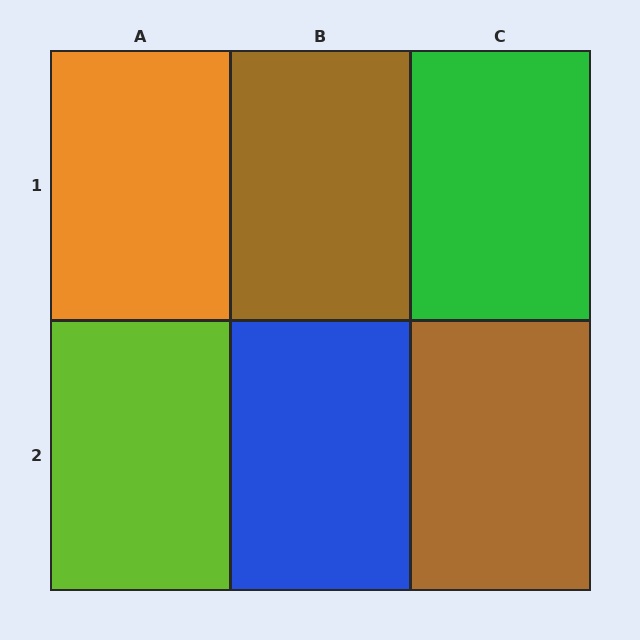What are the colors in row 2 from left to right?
Lime, blue, brown.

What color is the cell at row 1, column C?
Green.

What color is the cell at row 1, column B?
Brown.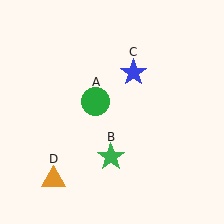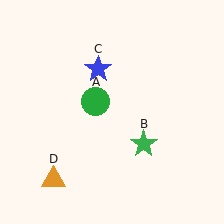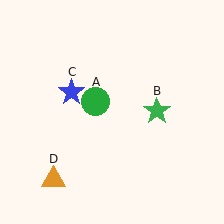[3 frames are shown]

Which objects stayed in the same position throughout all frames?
Green circle (object A) and orange triangle (object D) remained stationary.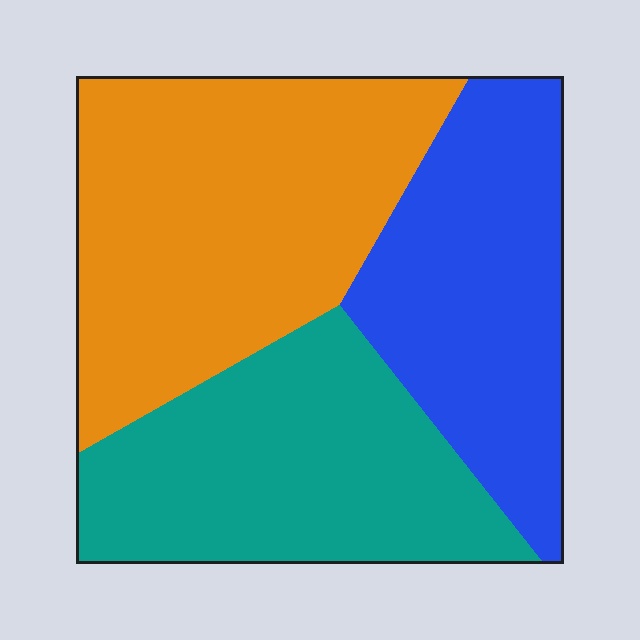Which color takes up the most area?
Orange, at roughly 40%.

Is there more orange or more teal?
Orange.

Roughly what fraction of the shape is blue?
Blue covers 29% of the shape.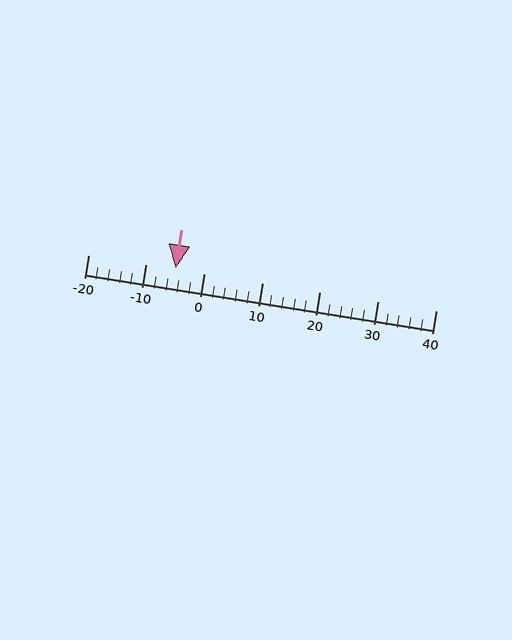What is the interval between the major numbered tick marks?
The major tick marks are spaced 10 units apart.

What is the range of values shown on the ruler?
The ruler shows values from -20 to 40.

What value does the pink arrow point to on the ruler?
The pink arrow points to approximately -5.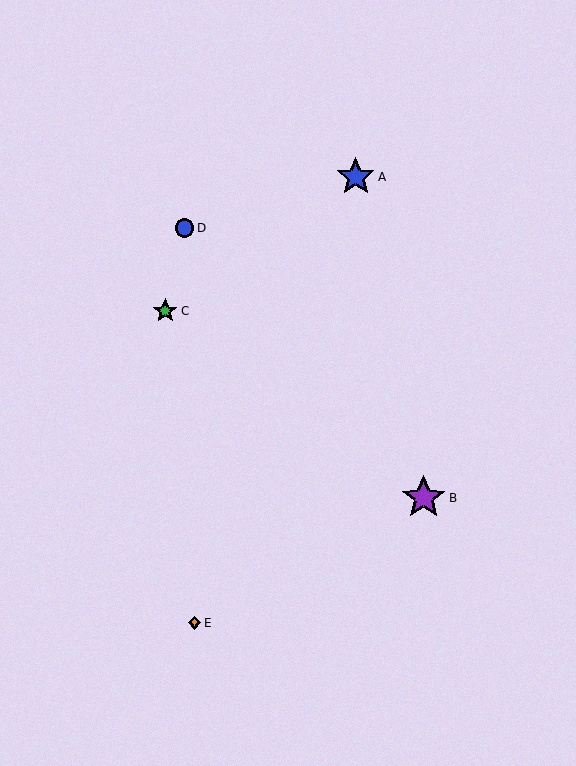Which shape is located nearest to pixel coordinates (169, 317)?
The green star (labeled C) at (165, 311) is nearest to that location.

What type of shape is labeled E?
Shape E is an orange diamond.